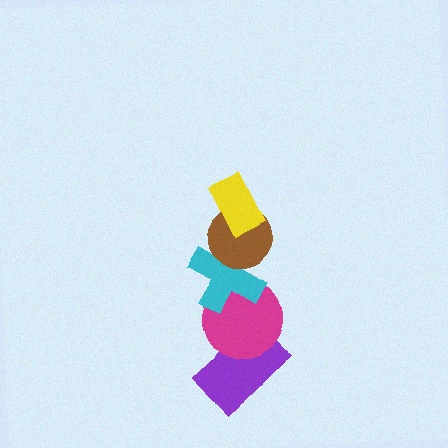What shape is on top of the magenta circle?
The cyan cross is on top of the magenta circle.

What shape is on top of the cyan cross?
The brown circle is on top of the cyan cross.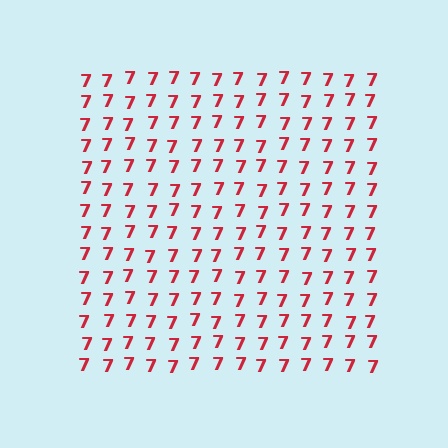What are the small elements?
The small elements are digit 7's.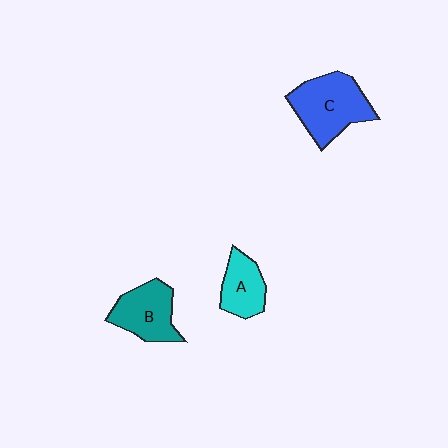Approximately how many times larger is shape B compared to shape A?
Approximately 1.3 times.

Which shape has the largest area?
Shape C (blue).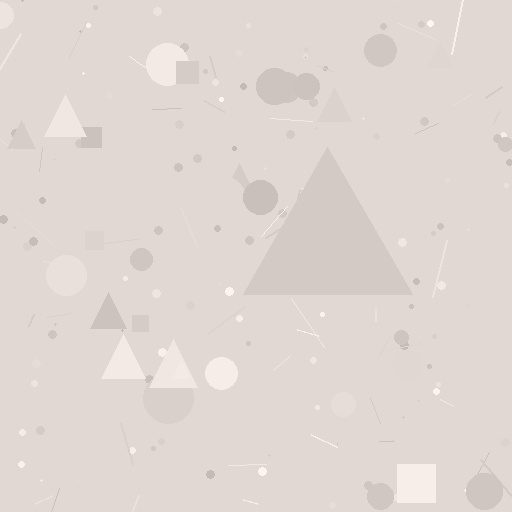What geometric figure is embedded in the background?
A triangle is embedded in the background.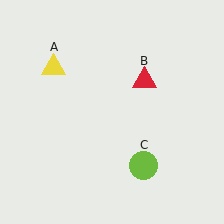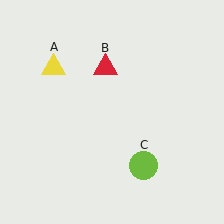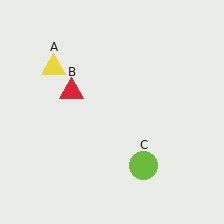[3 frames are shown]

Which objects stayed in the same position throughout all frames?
Yellow triangle (object A) and lime circle (object C) remained stationary.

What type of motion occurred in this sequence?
The red triangle (object B) rotated counterclockwise around the center of the scene.